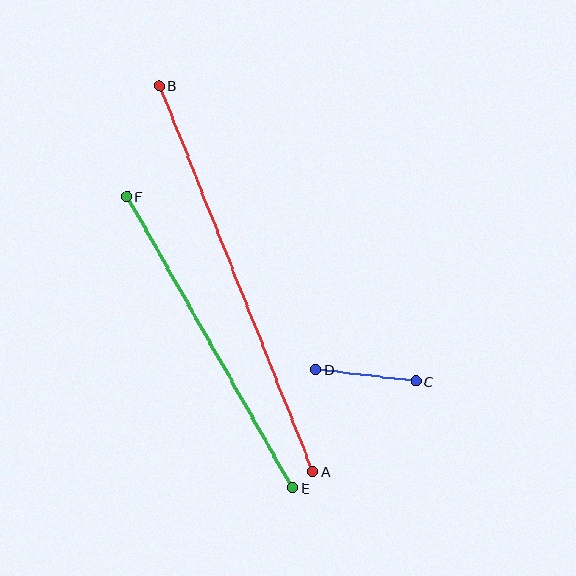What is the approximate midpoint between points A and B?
The midpoint is at approximately (236, 278) pixels.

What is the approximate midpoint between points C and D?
The midpoint is at approximately (366, 376) pixels.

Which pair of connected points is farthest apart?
Points A and B are farthest apart.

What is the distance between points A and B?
The distance is approximately 415 pixels.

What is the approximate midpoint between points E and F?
The midpoint is at approximately (209, 342) pixels.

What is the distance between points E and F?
The distance is approximately 336 pixels.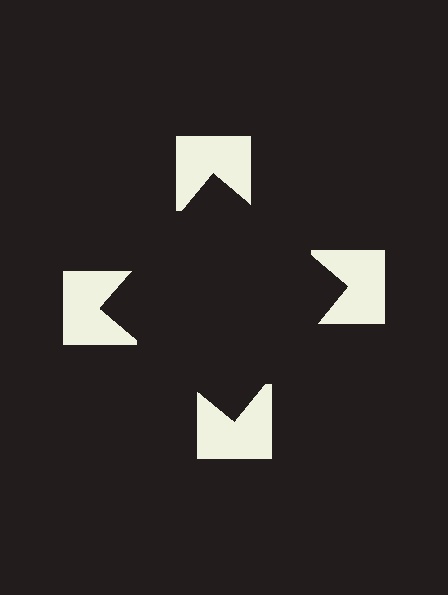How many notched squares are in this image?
There are 4 — one at each vertex of the illusory square.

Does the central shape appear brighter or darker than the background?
It typically appears slightly darker than the background, even though no actual brightness change is drawn.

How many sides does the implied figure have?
4 sides.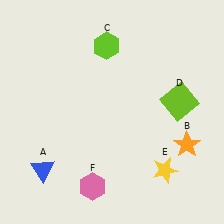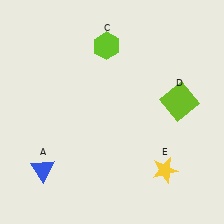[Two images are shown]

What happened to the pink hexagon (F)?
The pink hexagon (F) was removed in Image 2. It was in the bottom-left area of Image 1.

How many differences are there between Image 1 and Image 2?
There are 2 differences between the two images.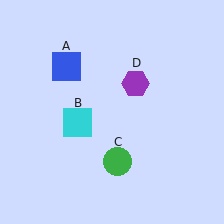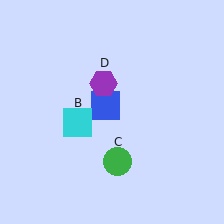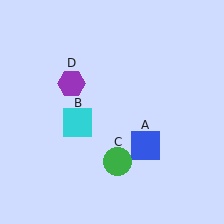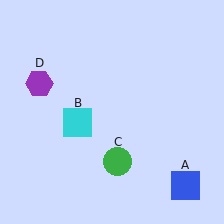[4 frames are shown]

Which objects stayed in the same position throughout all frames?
Cyan square (object B) and green circle (object C) remained stationary.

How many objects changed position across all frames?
2 objects changed position: blue square (object A), purple hexagon (object D).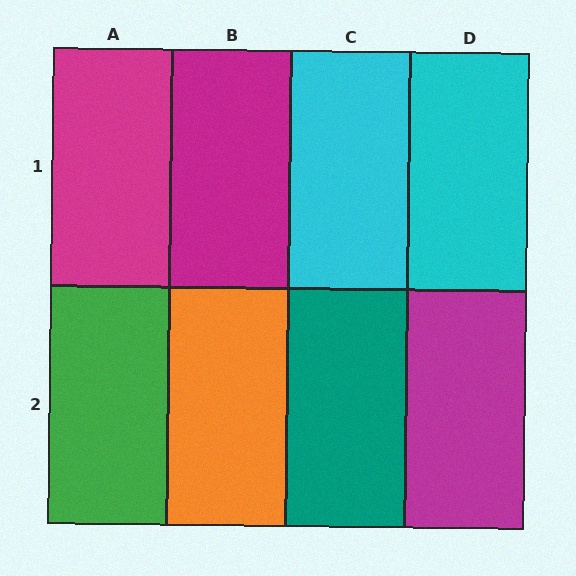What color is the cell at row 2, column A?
Green.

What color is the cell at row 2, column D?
Magenta.